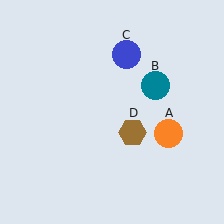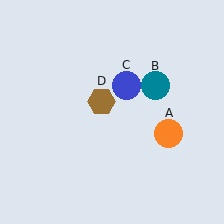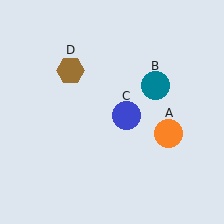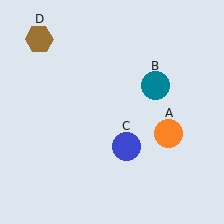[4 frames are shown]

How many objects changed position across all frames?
2 objects changed position: blue circle (object C), brown hexagon (object D).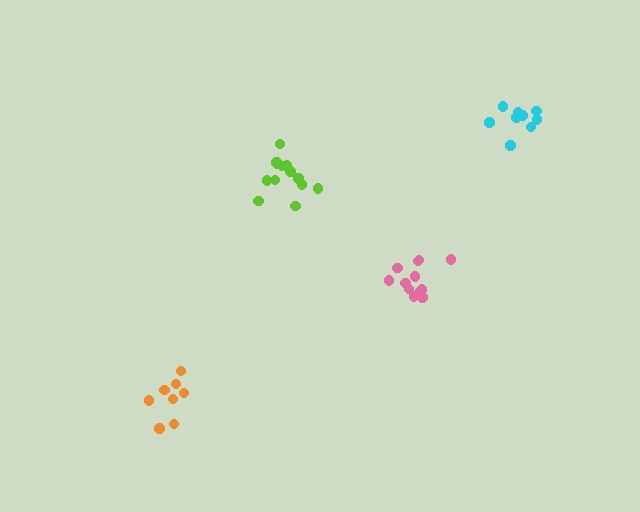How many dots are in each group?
Group 1: 12 dots, Group 2: 13 dots, Group 3: 9 dots, Group 4: 8 dots (42 total).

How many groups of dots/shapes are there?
There are 4 groups.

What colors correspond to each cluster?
The clusters are colored: pink, lime, cyan, orange.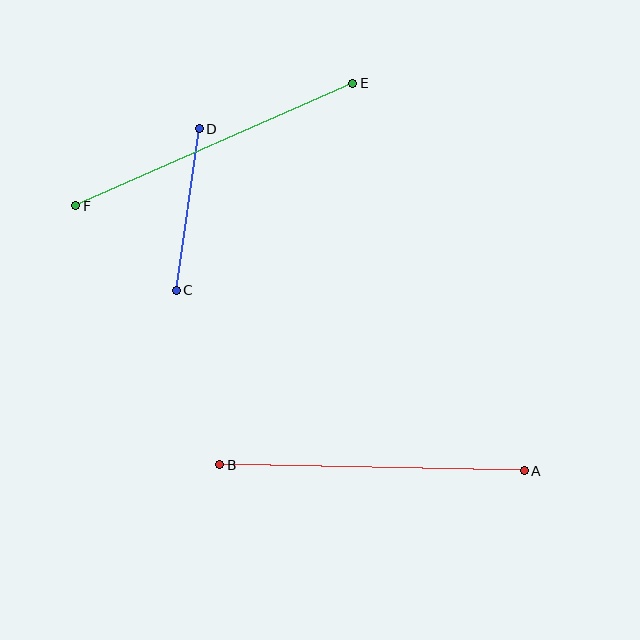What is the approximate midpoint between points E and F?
The midpoint is at approximately (214, 144) pixels.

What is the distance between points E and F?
The distance is approximately 303 pixels.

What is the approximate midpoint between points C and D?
The midpoint is at approximately (188, 210) pixels.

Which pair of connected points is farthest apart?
Points A and B are farthest apart.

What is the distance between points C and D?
The distance is approximately 163 pixels.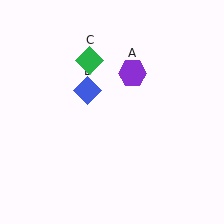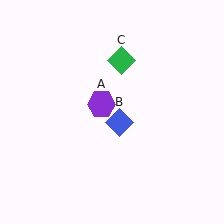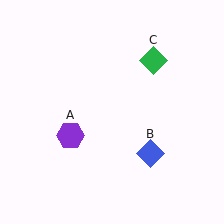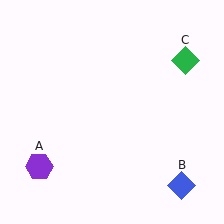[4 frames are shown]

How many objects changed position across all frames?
3 objects changed position: purple hexagon (object A), blue diamond (object B), green diamond (object C).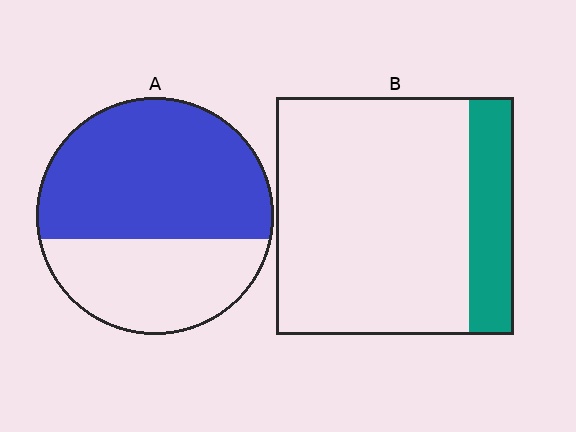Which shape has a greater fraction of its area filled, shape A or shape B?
Shape A.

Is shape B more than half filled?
No.